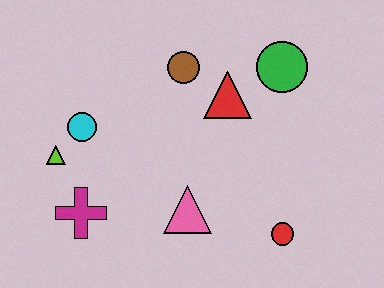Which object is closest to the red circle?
The pink triangle is closest to the red circle.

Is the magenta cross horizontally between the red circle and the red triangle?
No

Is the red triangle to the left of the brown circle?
No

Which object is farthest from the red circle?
The lime triangle is farthest from the red circle.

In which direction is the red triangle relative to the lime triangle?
The red triangle is to the right of the lime triangle.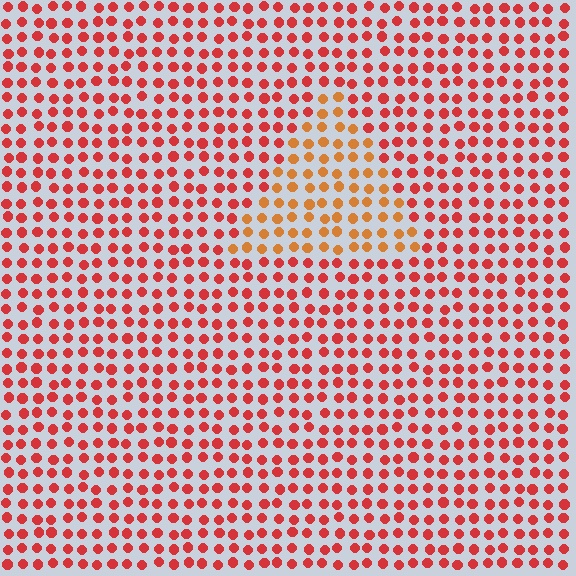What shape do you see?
I see a triangle.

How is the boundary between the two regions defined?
The boundary is defined purely by a slight shift in hue (about 31 degrees). Spacing, size, and orientation are identical on both sides.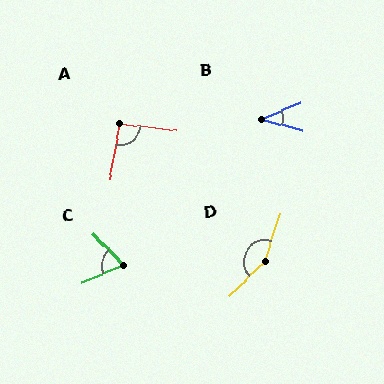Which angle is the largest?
D, at approximately 152 degrees.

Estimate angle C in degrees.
Approximately 70 degrees.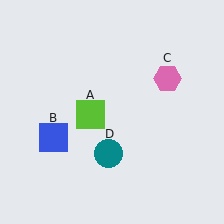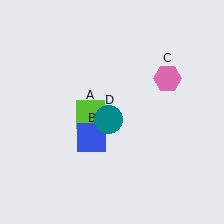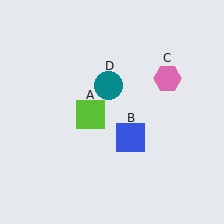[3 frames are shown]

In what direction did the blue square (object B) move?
The blue square (object B) moved right.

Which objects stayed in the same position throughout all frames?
Lime square (object A) and pink hexagon (object C) remained stationary.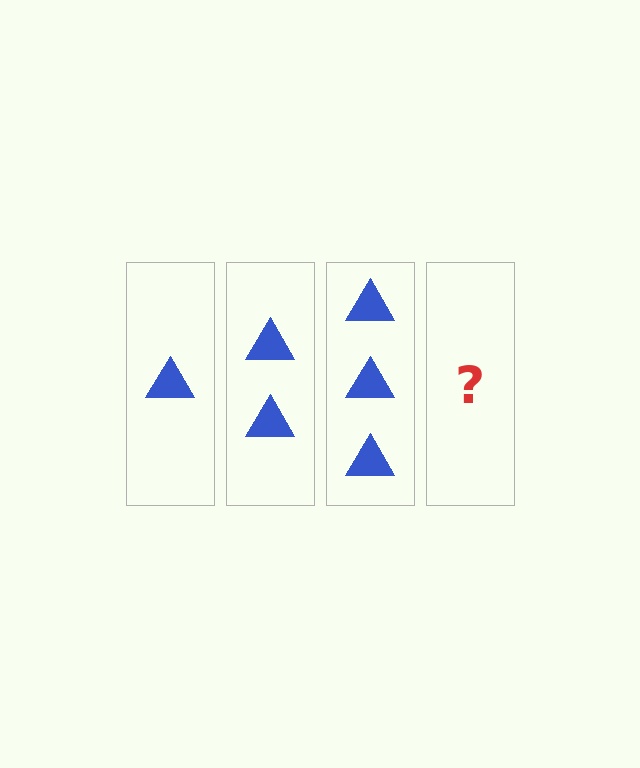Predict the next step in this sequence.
The next step is 4 triangles.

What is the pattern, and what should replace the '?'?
The pattern is that each step adds one more triangle. The '?' should be 4 triangles.